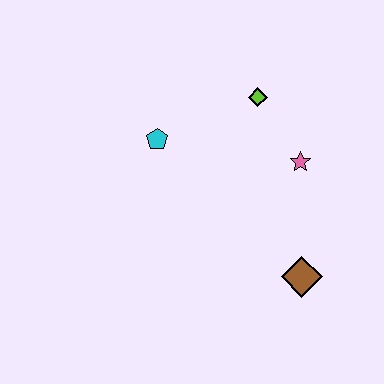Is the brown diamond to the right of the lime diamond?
Yes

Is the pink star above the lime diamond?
No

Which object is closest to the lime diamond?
The pink star is closest to the lime diamond.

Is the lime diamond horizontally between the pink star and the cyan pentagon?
Yes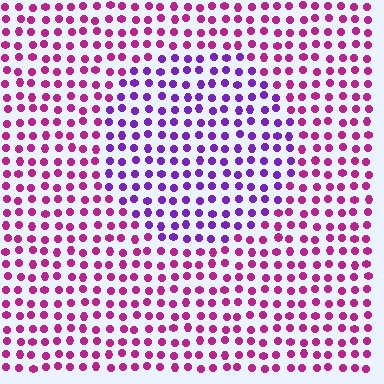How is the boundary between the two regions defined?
The boundary is defined purely by a slight shift in hue (about 43 degrees). Spacing, size, and orientation are identical on both sides.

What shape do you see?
I see a circle.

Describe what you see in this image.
The image is filled with small magenta elements in a uniform arrangement. A circle-shaped region is visible where the elements are tinted to a slightly different hue, forming a subtle color boundary.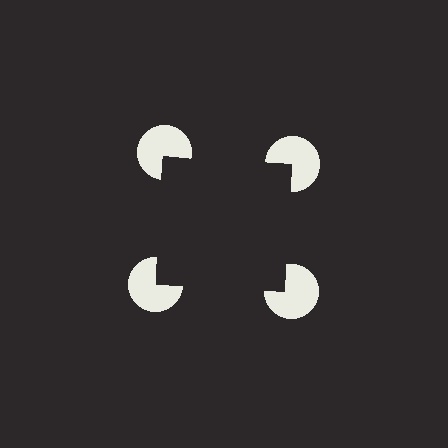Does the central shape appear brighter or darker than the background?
It typically appears slightly darker than the background, even though no actual brightness change is drawn.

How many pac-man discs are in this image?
There are 4 — one at each vertex of the illusory square.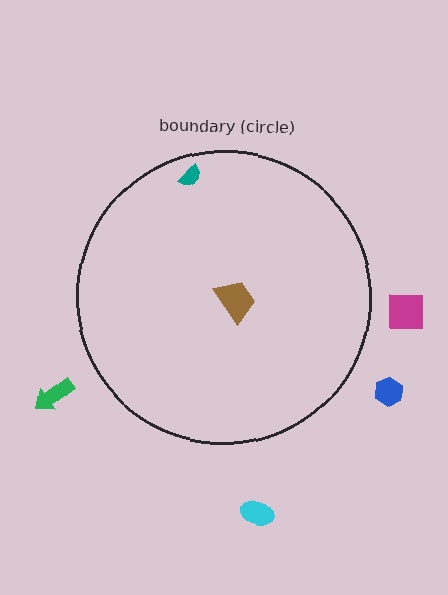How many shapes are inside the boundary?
2 inside, 4 outside.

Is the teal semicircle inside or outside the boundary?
Inside.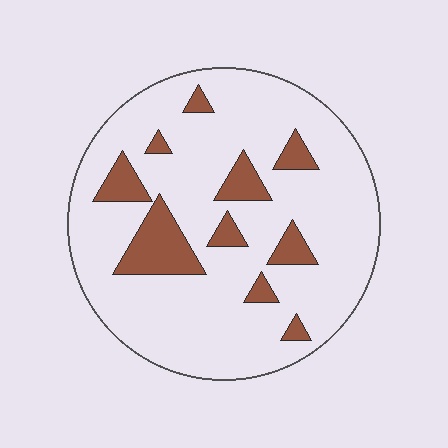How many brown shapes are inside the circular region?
10.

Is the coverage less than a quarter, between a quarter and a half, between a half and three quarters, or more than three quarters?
Less than a quarter.